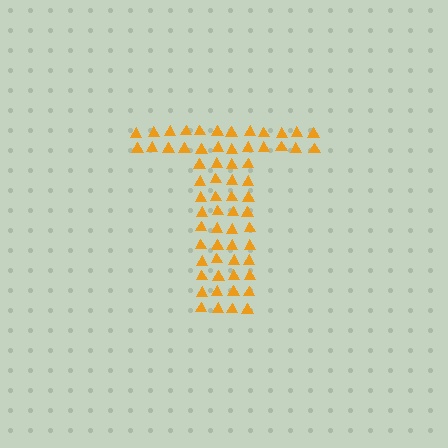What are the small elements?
The small elements are triangles.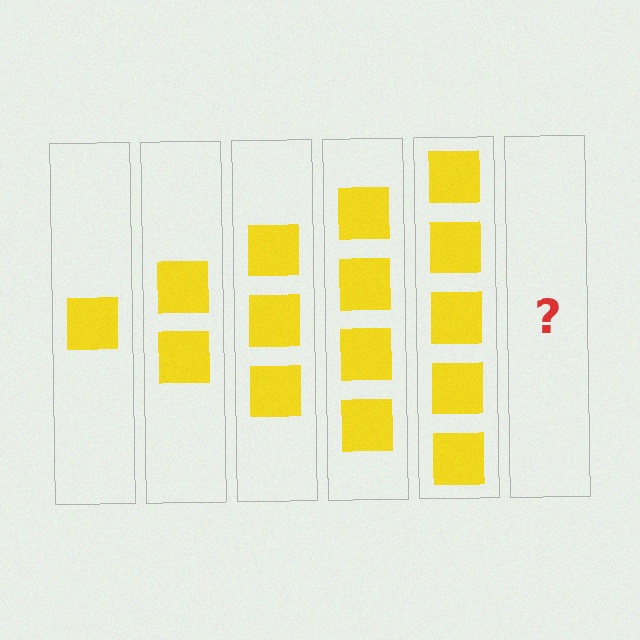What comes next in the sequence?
The next element should be 6 squares.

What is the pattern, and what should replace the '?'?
The pattern is that each step adds one more square. The '?' should be 6 squares.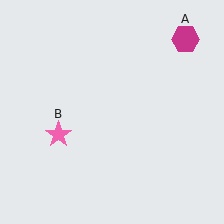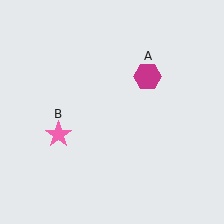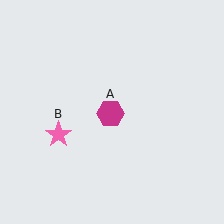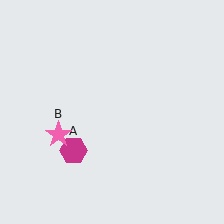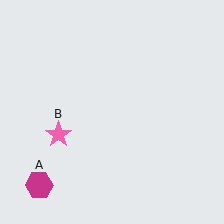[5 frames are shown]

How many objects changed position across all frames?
1 object changed position: magenta hexagon (object A).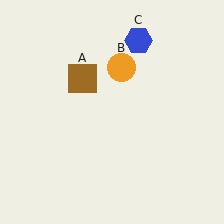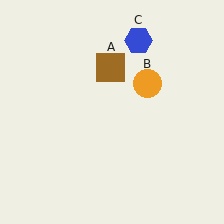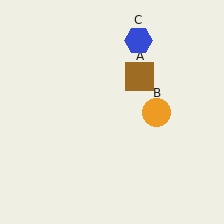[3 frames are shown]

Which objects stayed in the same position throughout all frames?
Blue hexagon (object C) remained stationary.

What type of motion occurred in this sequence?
The brown square (object A), orange circle (object B) rotated clockwise around the center of the scene.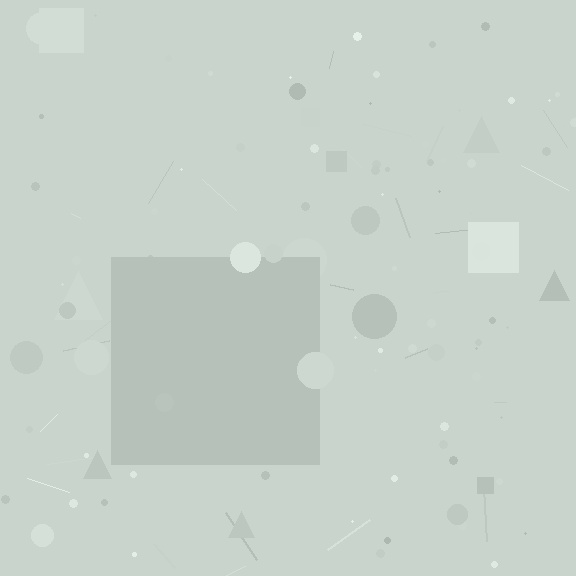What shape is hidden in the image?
A square is hidden in the image.